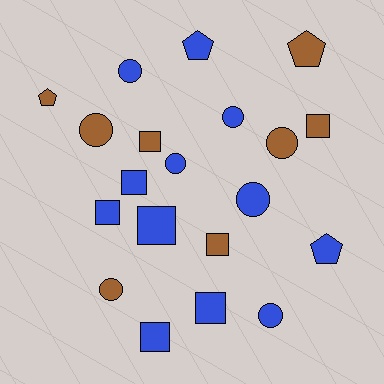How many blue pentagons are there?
There are 2 blue pentagons.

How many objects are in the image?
There are 20 objects.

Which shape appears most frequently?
Circle, with 8 objects.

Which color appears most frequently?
Blue, with 12 objects.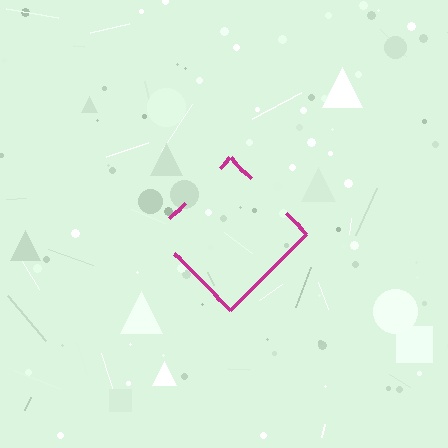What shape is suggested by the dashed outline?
The dashed outline suggests a diamond.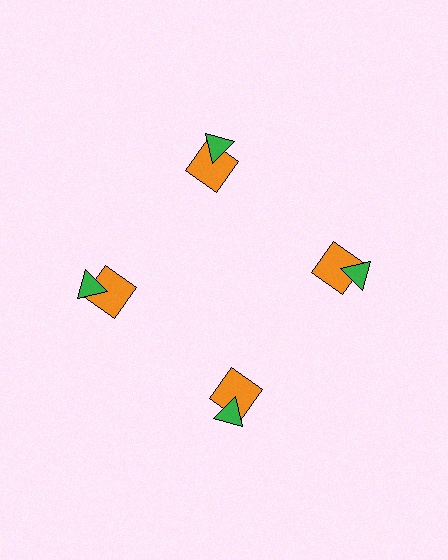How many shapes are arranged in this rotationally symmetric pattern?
There are 8 shapes, arranged in 4 groups of 2.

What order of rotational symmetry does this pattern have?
This pattern has 4-fold rotational symmetry.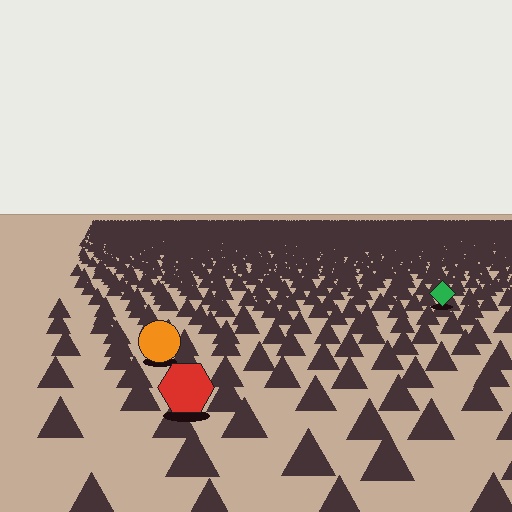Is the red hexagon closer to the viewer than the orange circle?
Yes. The red hexagon is closer — you can tell from the texture gradient: the ground texture is coarser near it.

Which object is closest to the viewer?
The red hexagon is closest. The texture marks near it are larger and more spread out.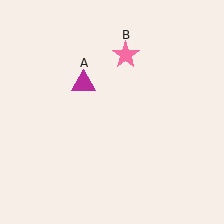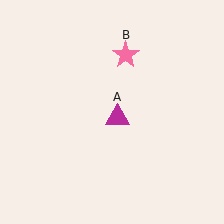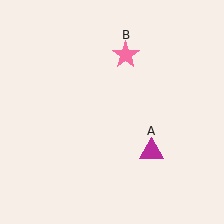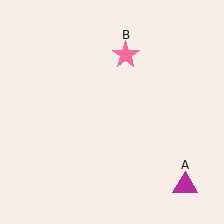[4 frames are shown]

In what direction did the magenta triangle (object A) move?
The magenta triangle (object A) moved down and to the right.